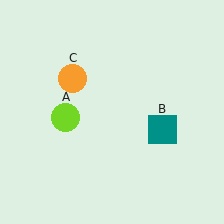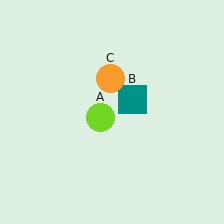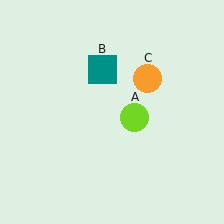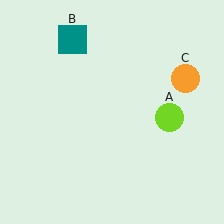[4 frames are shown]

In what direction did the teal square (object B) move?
The teal square (object B) moved up and to the left.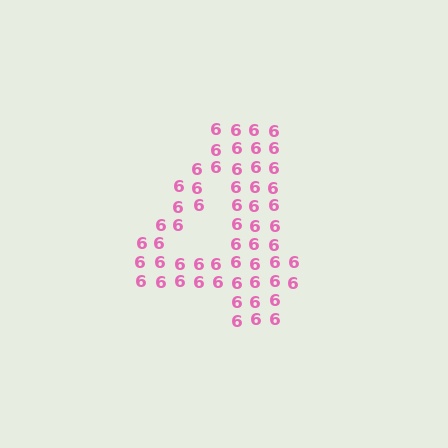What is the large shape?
The large shape is the digit 4.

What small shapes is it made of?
It is made of small digit 6's.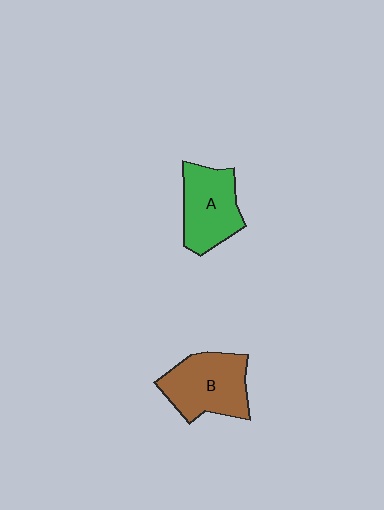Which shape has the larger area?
Shape B (brown).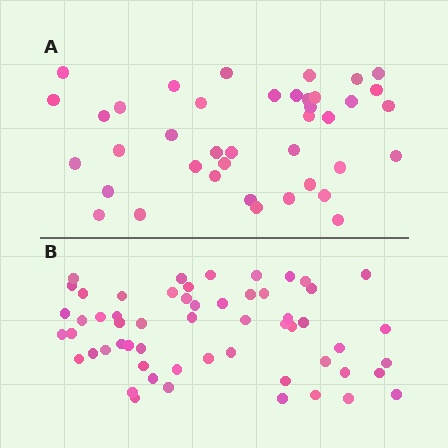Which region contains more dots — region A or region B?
Region B (the bottom region) has more dots.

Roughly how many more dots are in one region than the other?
Region B has approximately 15 more dots than region A.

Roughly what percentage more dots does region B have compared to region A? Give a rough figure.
About 40% more.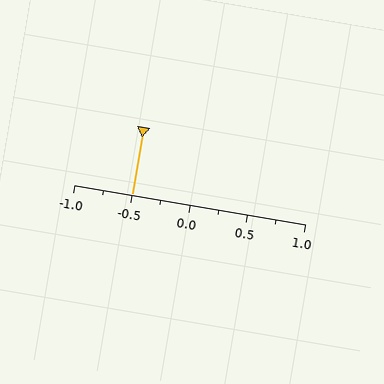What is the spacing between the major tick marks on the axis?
The major ticks are spaced 0.5 apart.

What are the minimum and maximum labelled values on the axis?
The axis runs from -1.0 to 1.0.